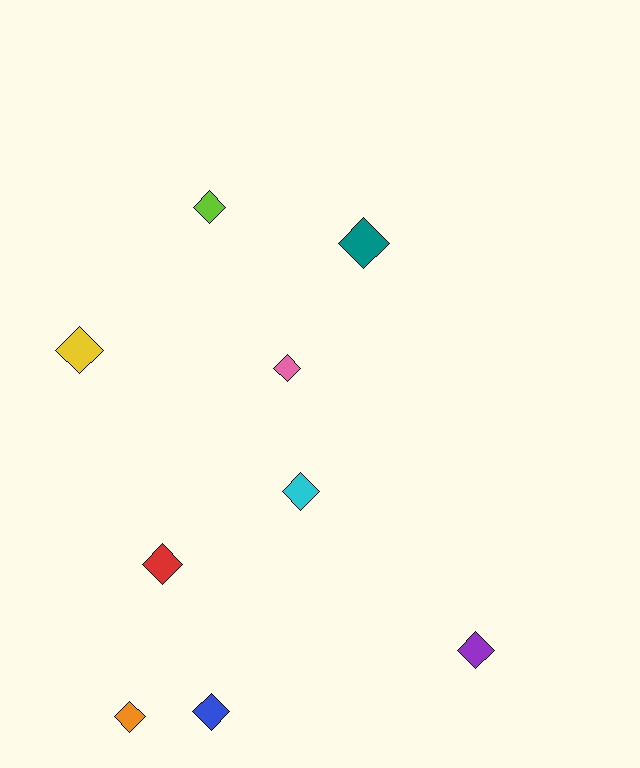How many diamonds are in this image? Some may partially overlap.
There are 9 diamonds.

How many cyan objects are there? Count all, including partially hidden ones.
There is 1 cyan object.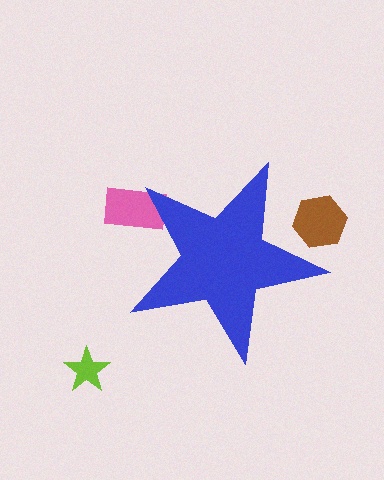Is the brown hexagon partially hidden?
Yes, the brown hexagon is partially hidden behind the blue star.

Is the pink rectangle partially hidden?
Yes, the pink rectangle is partially hidden behind the blue star.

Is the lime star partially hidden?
No, the lime star is fully visible.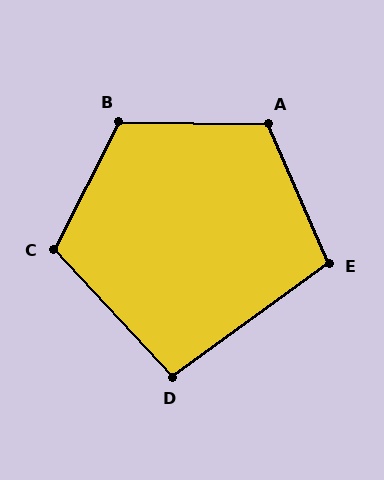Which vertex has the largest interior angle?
B, at approximately 117 degrees.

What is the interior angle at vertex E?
Approximately 103 degrees (obtuse).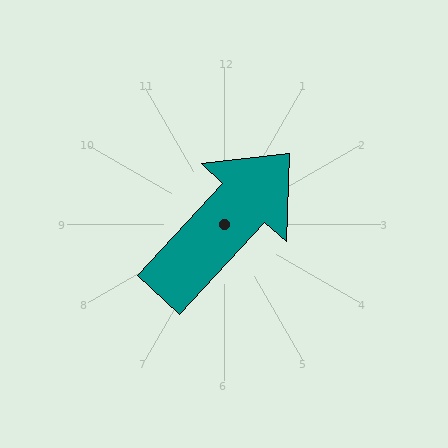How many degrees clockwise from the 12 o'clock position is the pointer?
Approximately 43 degrees.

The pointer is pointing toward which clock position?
Roughly 1 o'clock.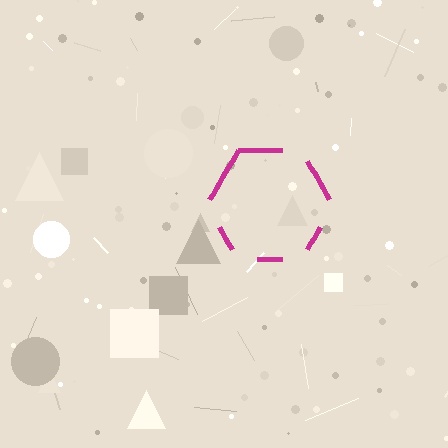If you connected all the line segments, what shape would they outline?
They would outline a hexagon.